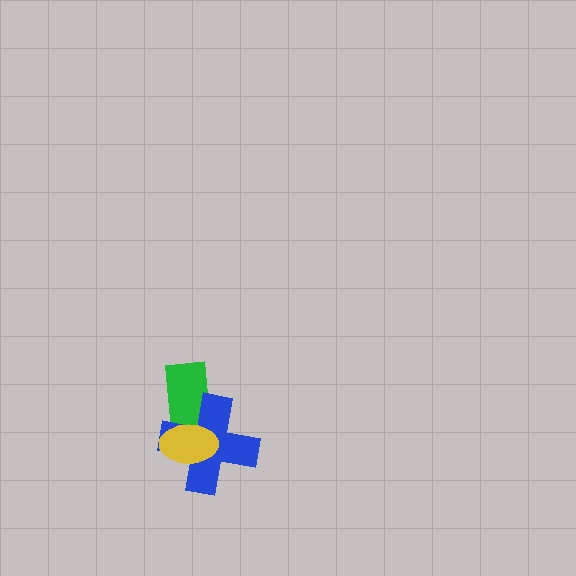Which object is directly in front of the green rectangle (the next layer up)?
The blue cross is directly in front of the green rectangle.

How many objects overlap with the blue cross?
2 objects overlap with the blue cross.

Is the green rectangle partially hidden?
Yes, it is partially covered by another shape.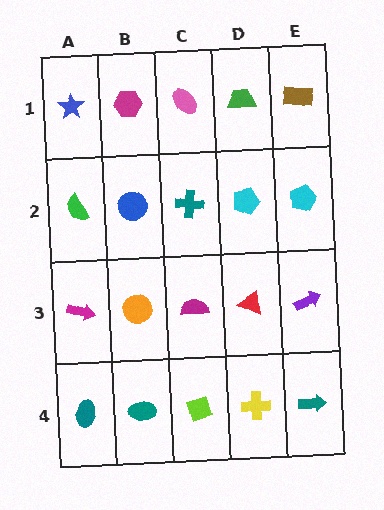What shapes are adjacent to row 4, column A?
A magenta arrow (row 3, column A), a teal ellipse (row 4, column B).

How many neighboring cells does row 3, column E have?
3.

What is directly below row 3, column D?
A yellow cross.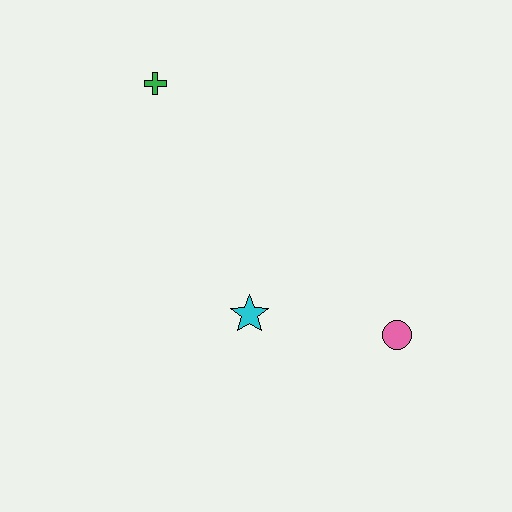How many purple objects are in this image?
There are no purple objects.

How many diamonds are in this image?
There are no diamonds.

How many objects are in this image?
There are 3 objects.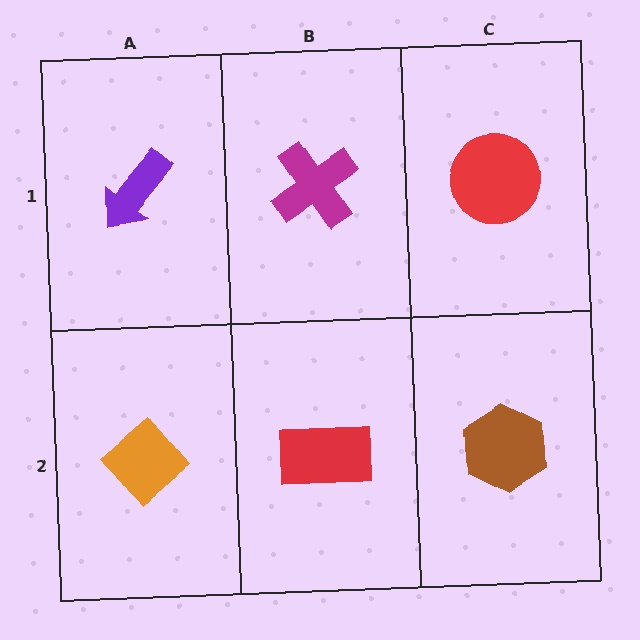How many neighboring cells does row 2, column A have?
2.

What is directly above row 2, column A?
A purple arrow.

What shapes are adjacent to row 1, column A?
An orange diamond (row 2, column A), a magenta cross (row 1, column B).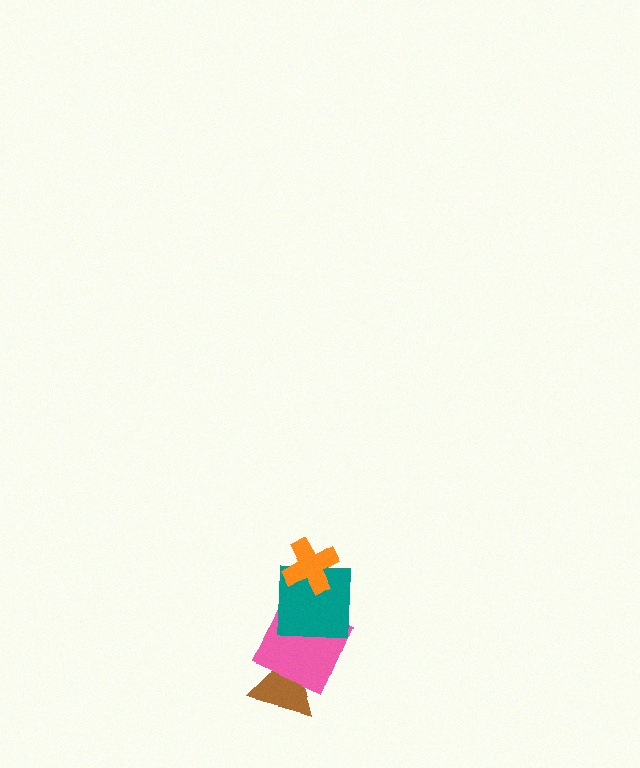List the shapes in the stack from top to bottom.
From top to bottom: the orange cross, the teal square, the pink square, the brown triangle.